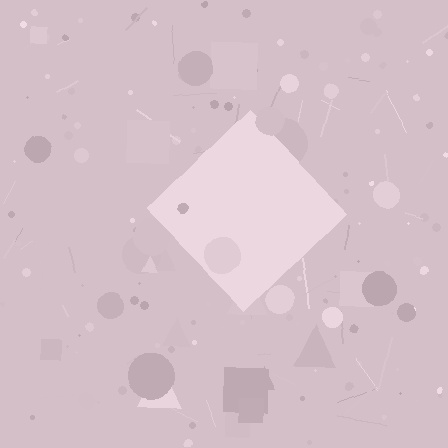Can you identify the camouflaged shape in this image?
The camouflaged shape is a diamond.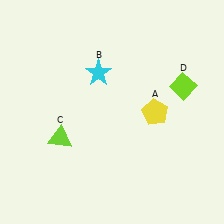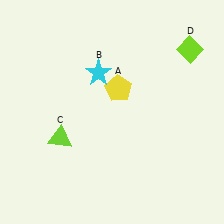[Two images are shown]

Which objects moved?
The objects that moved are: the yellow pentagon (A), the lime diamond (D).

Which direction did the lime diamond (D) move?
The lime diamond (D) moved up.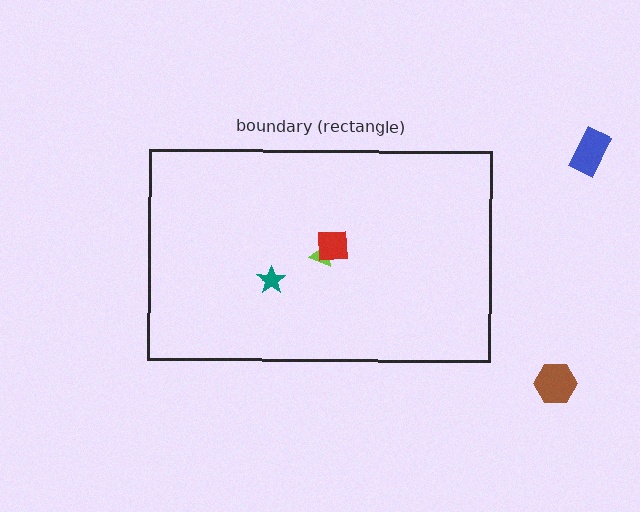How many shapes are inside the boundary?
3 inside, 2 outside.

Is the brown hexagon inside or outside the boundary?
Outside.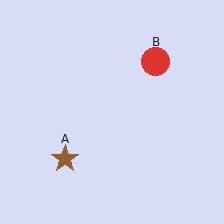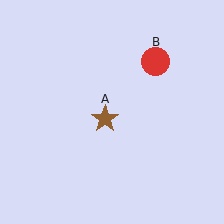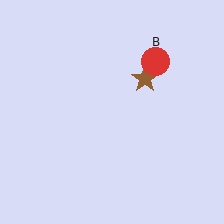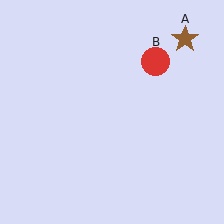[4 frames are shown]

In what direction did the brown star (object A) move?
The brown star (object A) moved up and to the right.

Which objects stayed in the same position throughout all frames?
Red circle (object B) remained stationary.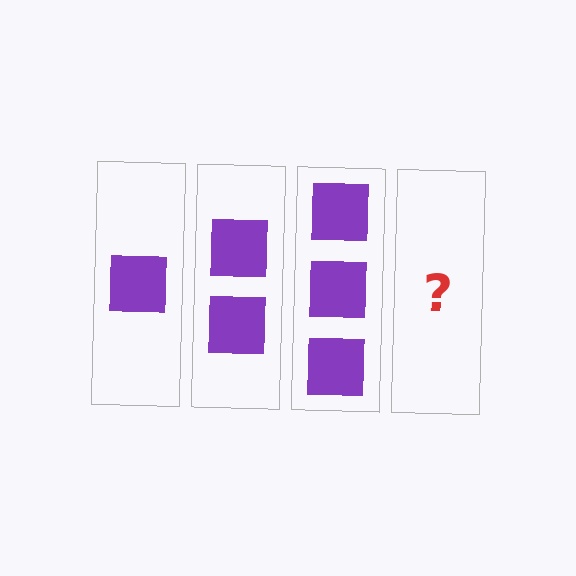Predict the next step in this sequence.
The next step is 4 squares.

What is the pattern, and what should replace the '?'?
The pattern is that each step adds one more square. The '?' should be 4 squares.